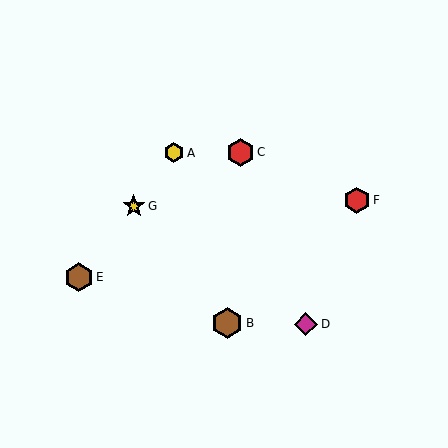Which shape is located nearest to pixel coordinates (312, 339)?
The magenta diamond (labeled D) at (306, 324) is nearest to that location.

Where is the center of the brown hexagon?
The center of the brown hexagon is at (79, 277).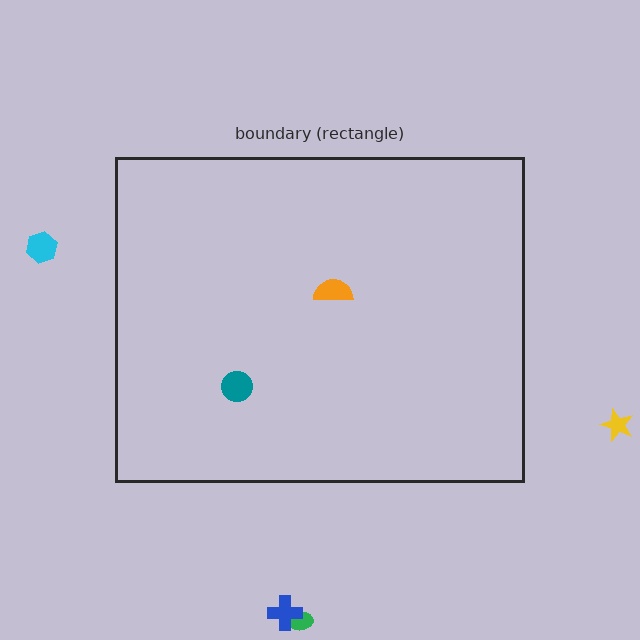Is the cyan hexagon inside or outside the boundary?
Outside.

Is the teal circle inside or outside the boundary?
Inside.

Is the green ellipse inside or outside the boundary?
Outside.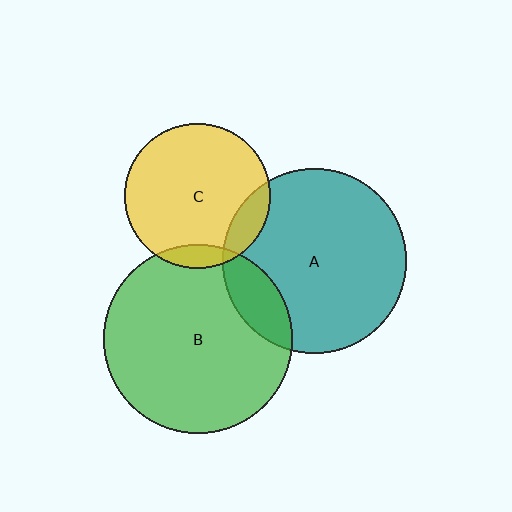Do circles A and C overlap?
Yes.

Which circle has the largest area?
Circle B (green).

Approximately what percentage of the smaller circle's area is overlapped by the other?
Approximately 15%.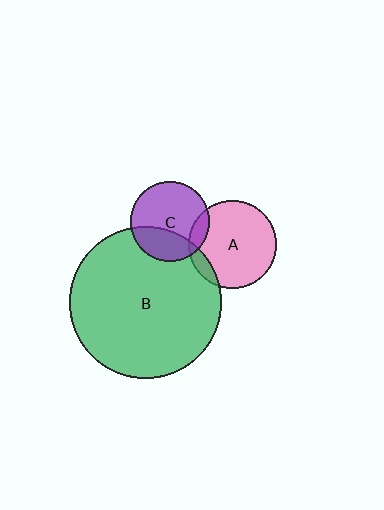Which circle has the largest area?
Circle B (green).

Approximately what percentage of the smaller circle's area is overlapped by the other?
Approximately 10%.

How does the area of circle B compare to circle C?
Approximately 3.6 times.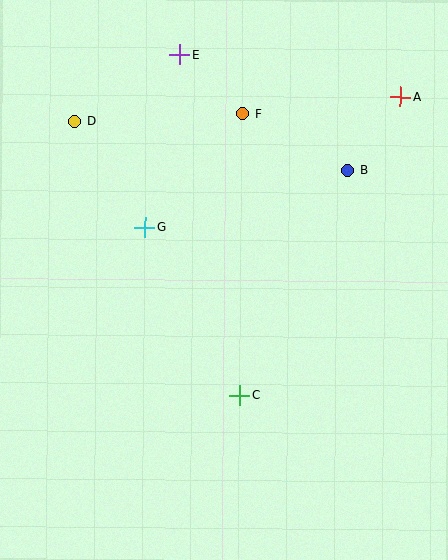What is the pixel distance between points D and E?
The distance between D and E is 124 pixels.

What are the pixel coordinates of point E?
Point E is at (180, 55).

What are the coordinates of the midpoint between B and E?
The midpoint between B and E is at (264, 112).